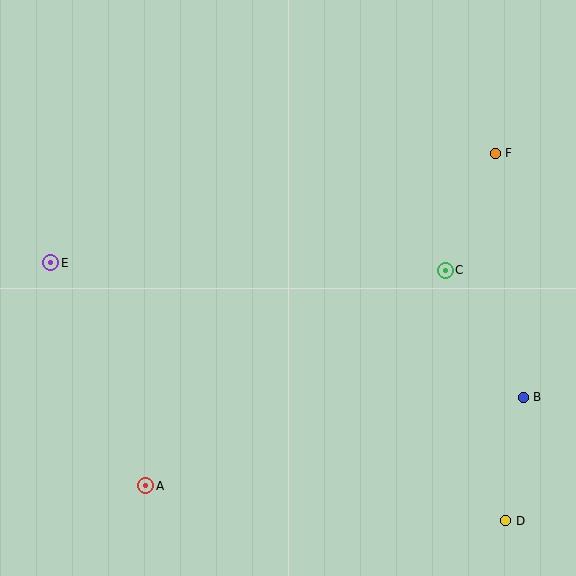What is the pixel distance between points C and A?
The distance between C and A is 369 pixels.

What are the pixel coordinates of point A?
Point A is at (146, 486).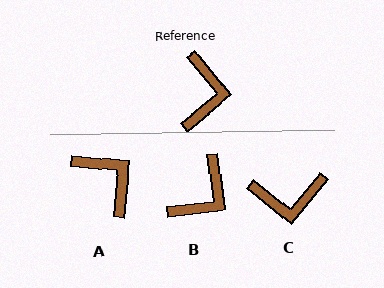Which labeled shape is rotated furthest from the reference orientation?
C, about 79 degrees away.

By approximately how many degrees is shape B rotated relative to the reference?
Approximately 32 degrees clockwise.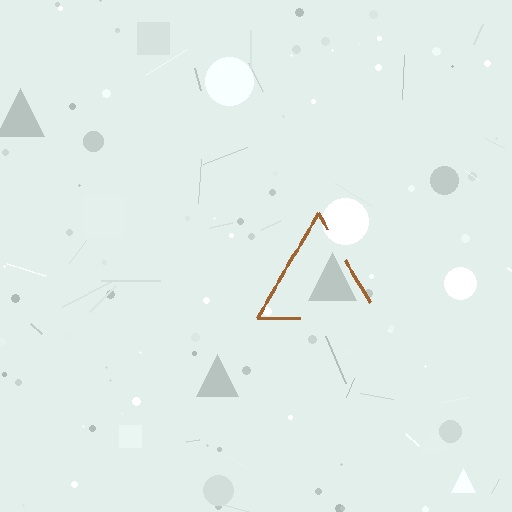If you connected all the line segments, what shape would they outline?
They would outline a triangle.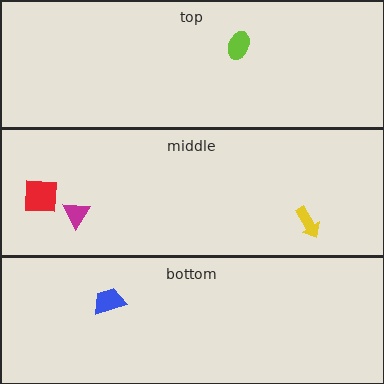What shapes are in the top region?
The lime ellipse.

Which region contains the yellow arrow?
The middle region.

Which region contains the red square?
The middle region.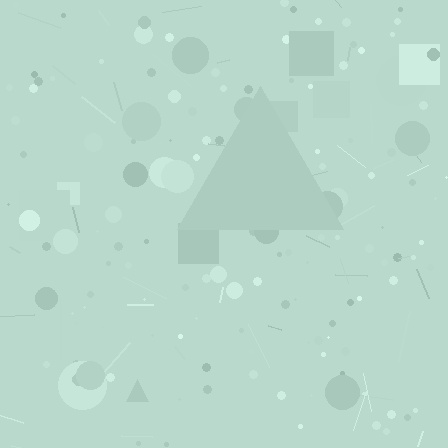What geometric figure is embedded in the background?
A triangle is embedded in the background.